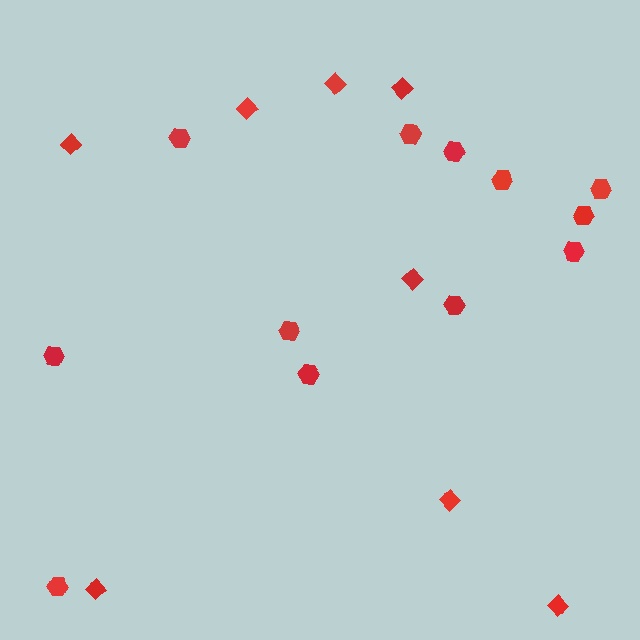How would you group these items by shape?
There are 2 groups: one group of diamonds (8) and one group of hexagons (12).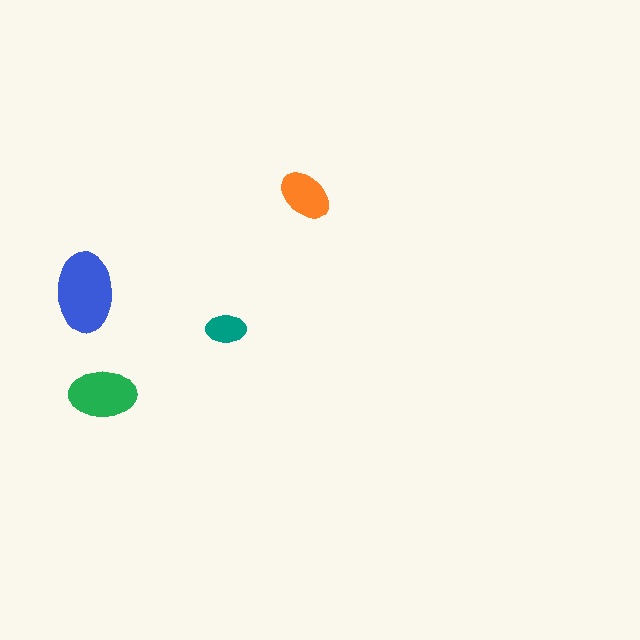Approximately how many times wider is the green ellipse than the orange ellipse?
About 1.5 times wider.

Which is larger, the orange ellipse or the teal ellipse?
The orange one.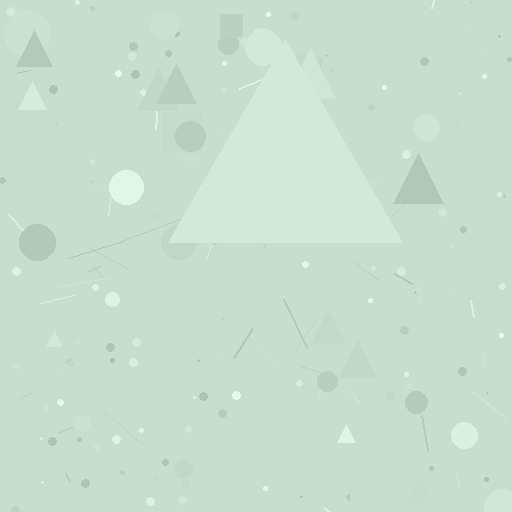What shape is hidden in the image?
A triangle is hidden in the image.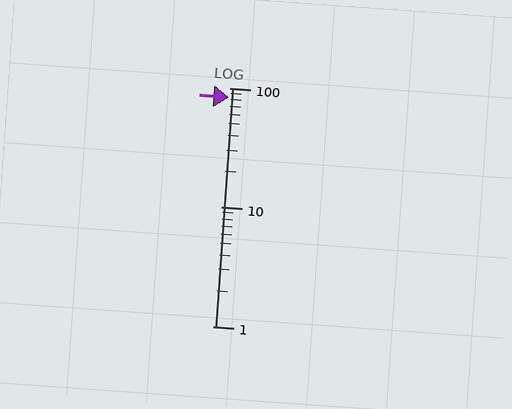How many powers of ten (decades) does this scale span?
The scale spans 2 decades, from 1 to 100.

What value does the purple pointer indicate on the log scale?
The pointer indicates approximately 83.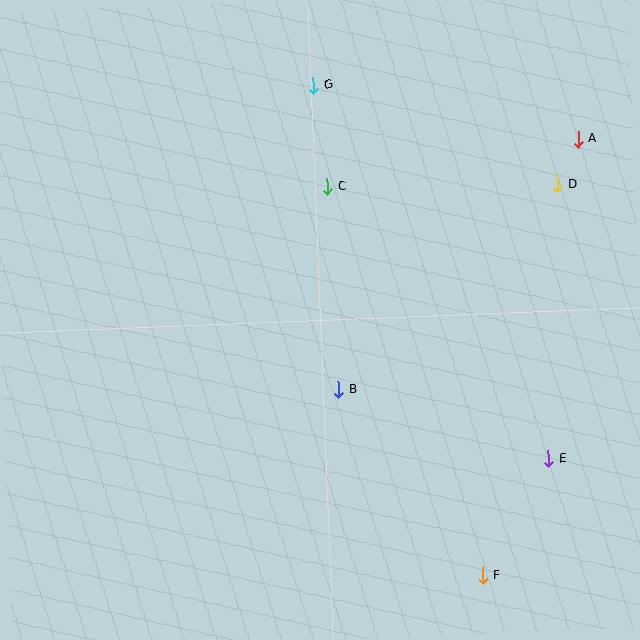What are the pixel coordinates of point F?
Point F is at (483, 576).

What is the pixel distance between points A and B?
The distance between A and B is 347 pixels.